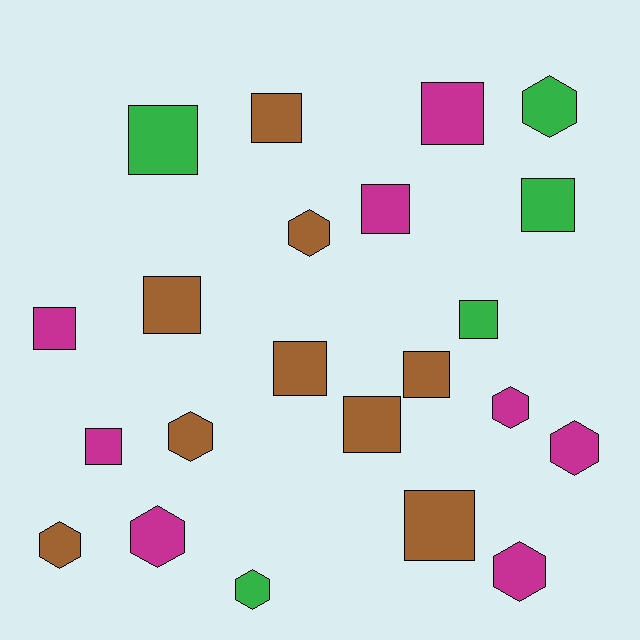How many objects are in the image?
There are 22 objects.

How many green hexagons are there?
There are 2 green hexagons.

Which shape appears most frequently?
Square, with 13 objects.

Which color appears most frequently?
Brown, with 9 objects.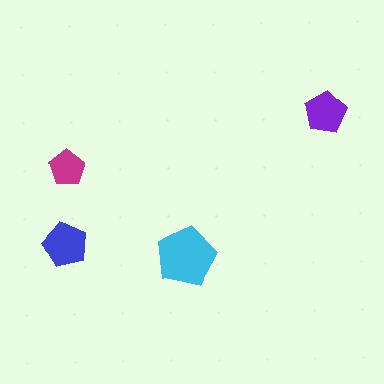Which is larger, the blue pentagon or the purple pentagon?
The blue one.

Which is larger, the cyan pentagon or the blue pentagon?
The cyan one.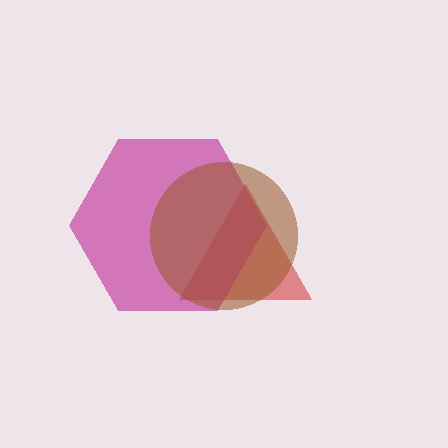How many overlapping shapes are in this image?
There are 3 overlapping shapes in the image.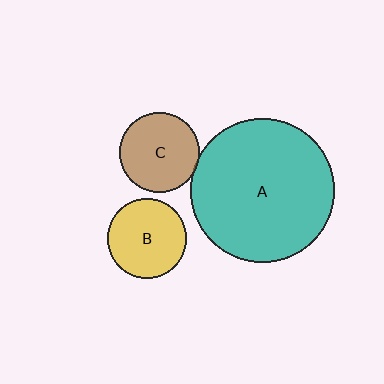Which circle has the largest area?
Circle A (teal).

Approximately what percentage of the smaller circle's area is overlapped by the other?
Approximately 5%.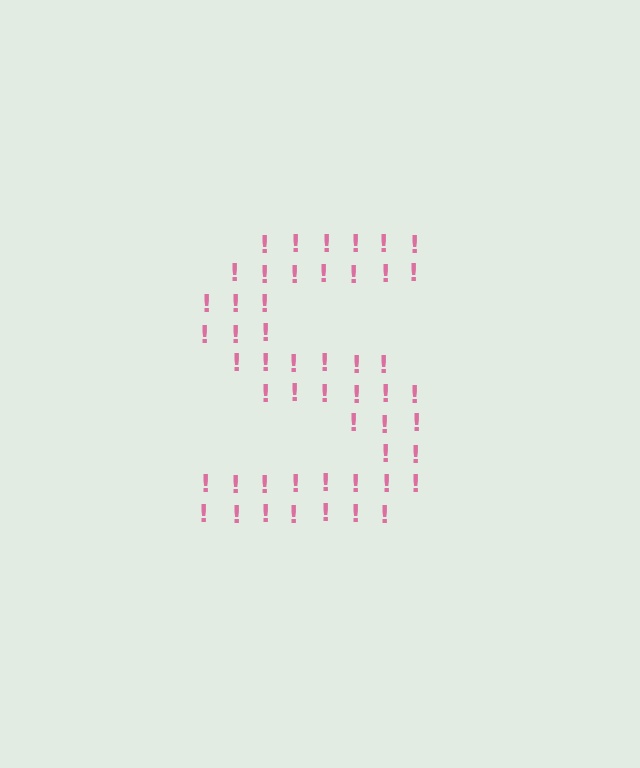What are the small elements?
The small elements are exclamation marks.